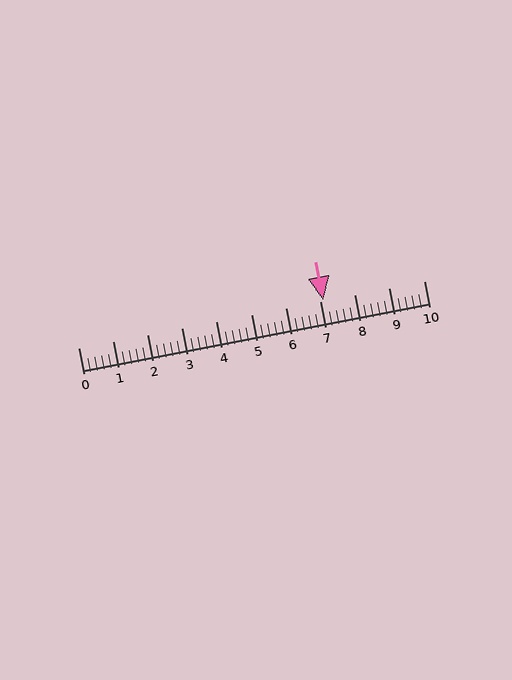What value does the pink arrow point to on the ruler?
The pink arrow points to approximately 7.1.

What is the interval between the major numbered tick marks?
The major tick marks are spaced 1 units apart.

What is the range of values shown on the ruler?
The ruler shows values from 0 to 10.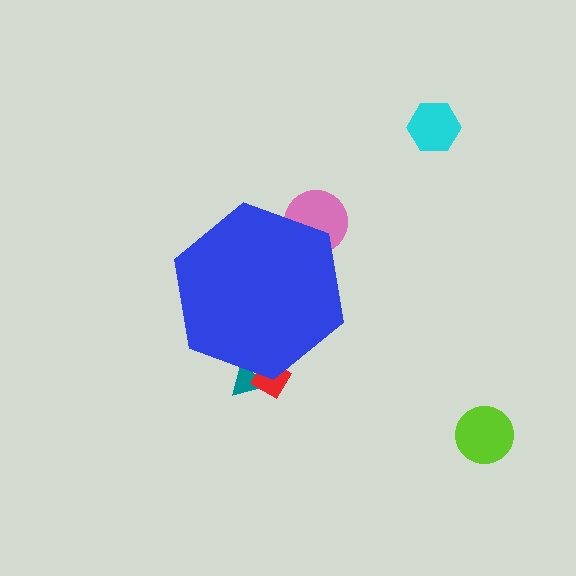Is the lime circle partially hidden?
No, the lime circle is fully visible.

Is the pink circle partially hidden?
Yes, the pink circle is partially hidden behind the blue hexagon.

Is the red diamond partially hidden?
Yes, the red diamond is partially hidden behind the blue hexagon.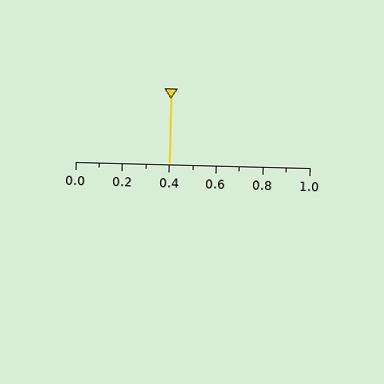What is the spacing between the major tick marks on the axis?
The major ticks are spaced 0.2 apart.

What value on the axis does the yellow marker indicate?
The marker indicates approximately 0.4.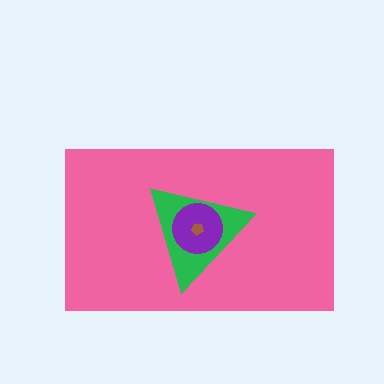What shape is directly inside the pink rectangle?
The green triangle.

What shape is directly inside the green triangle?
The purple circle.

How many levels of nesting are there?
4.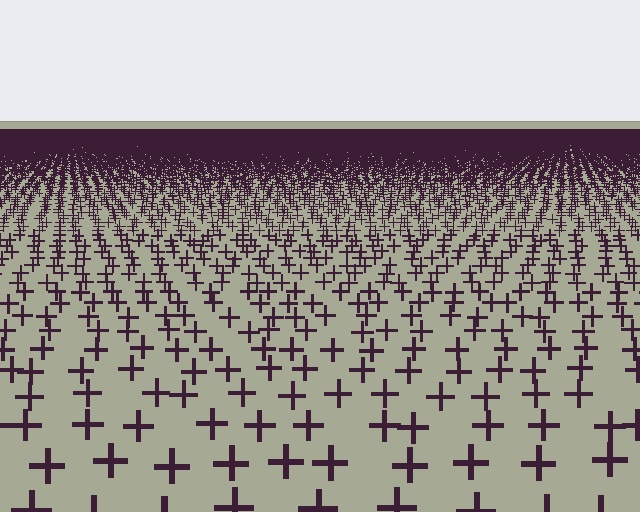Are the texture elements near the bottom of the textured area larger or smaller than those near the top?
Larger. Near the bottom, elements are closer to the viewer and appear at a bigger on-screen size.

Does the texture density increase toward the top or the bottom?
Density increases toward the top.